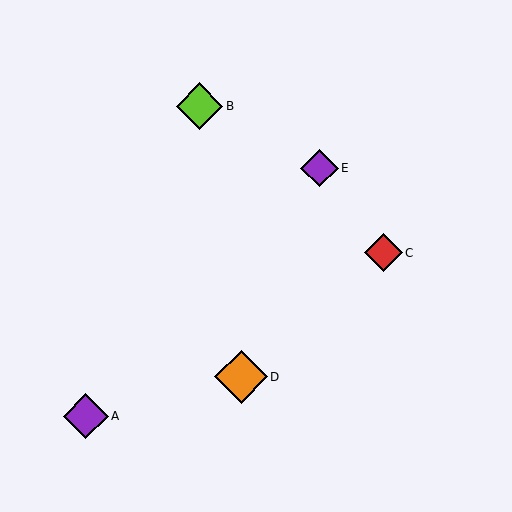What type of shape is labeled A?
Shape A is a purple diamond.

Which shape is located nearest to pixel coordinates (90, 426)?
The purple diamond (labeled A) at (86, 416) is nearest to that location.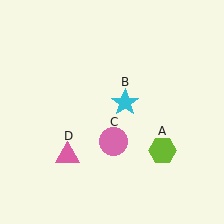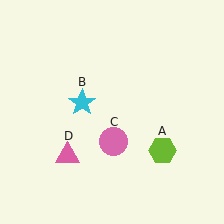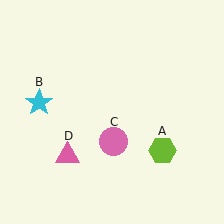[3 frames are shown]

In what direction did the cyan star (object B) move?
The cyan star (object B) moved left.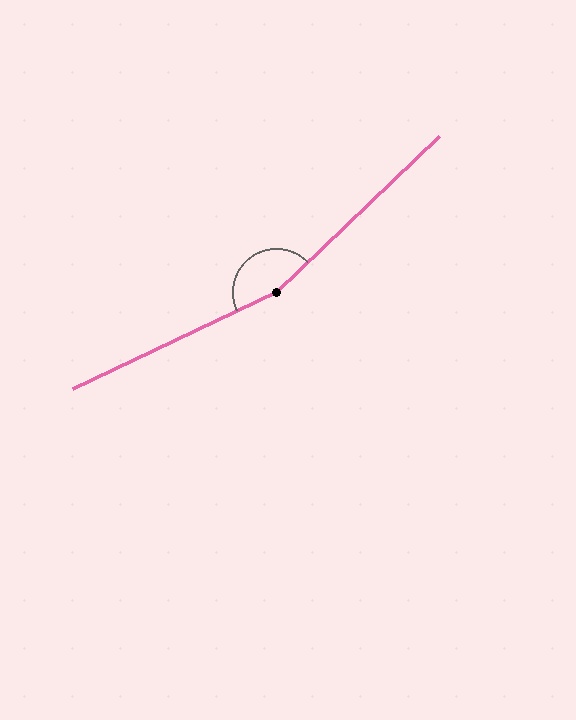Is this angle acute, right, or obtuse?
It is obtuse.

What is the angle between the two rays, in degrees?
Approximately 161 degrees.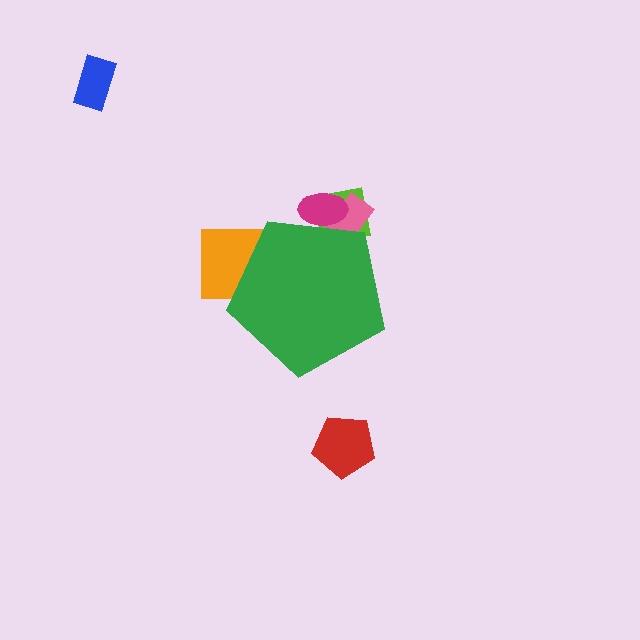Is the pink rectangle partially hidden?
Yes, the pink rectangle is partially hidden behind the green pentagon.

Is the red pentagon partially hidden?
No, the red pentagon is fully visible.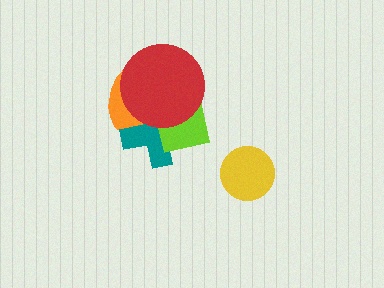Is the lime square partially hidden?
Yes, it is partially covered by another shape.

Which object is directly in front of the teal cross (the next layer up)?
The lime square is directly in front of the teal cross.